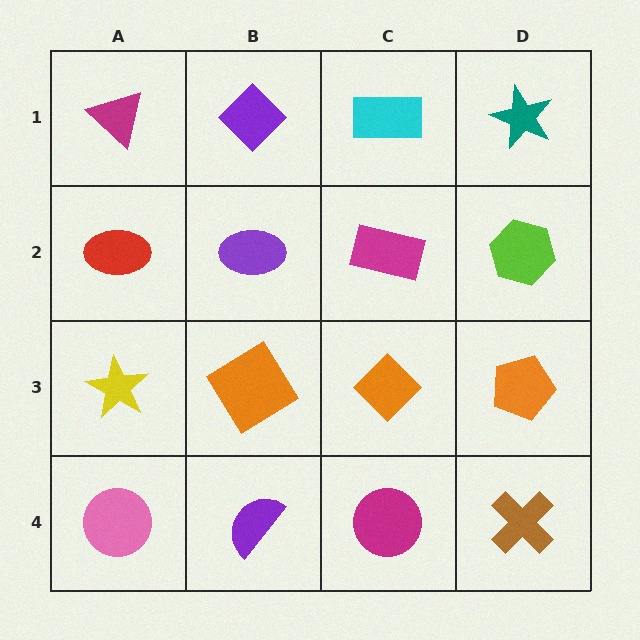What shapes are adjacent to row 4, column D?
An orange pentagon (row 3, column D), a magenta circle (row 4, column C).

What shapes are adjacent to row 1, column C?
A magenta rectangle (row 2, column C), a purple diamond (row 1, column B), a teal star (row 1, column D).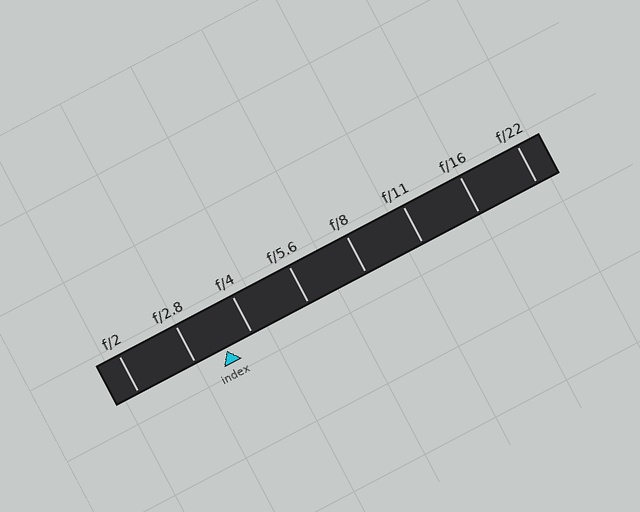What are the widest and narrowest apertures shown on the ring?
The widest aperture shown is f/2 and the narrowest is f/22.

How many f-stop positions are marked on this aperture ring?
There are 8 f-stop positions marked.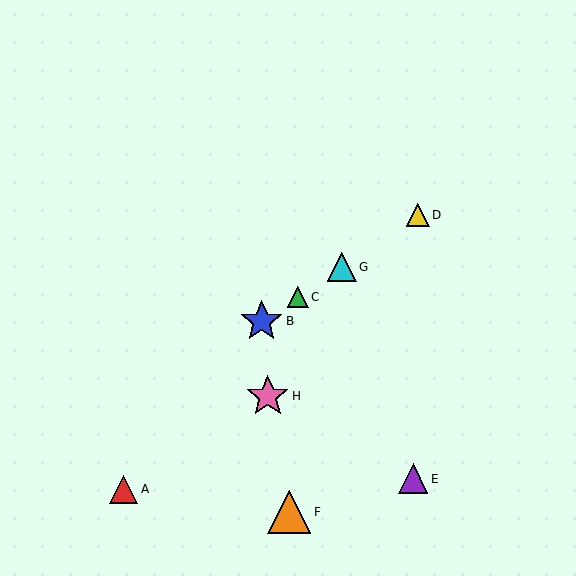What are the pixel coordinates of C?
Object C is at (298, 297).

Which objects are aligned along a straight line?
Objects B, C, D, G are aligned along a straight line.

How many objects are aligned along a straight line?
4 objects (B, C, D, G) are aligned along a straight line.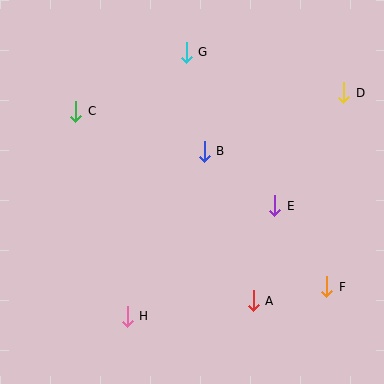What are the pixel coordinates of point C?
Point C is at (76, 111).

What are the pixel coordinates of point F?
Point F is at (327, 287).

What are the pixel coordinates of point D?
Point D is at (344, 93).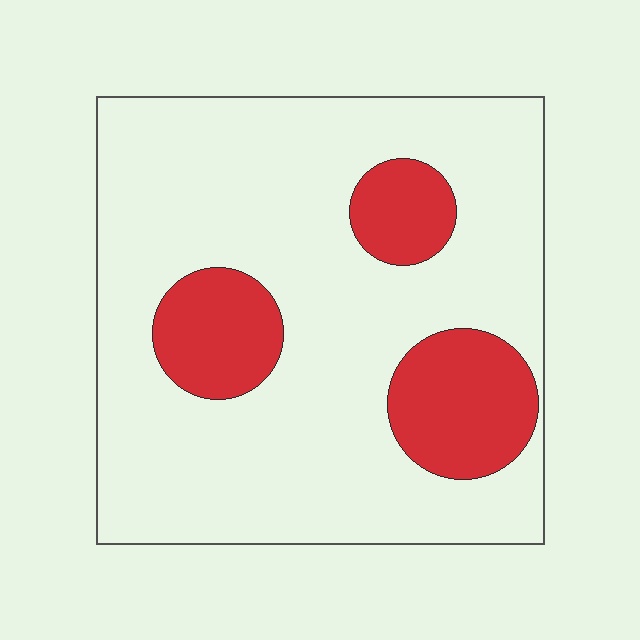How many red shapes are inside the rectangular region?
3.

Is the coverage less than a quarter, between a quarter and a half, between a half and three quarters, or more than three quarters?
Less than a quarter.